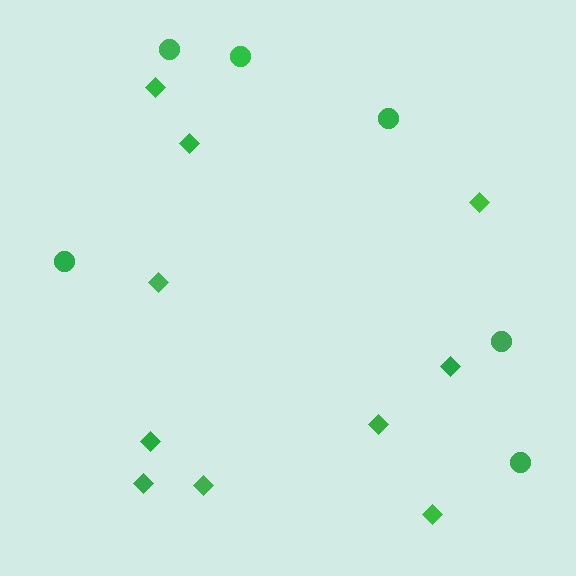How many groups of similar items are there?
There are 2 groups: one group of diamonds (10) and one group of circles (6).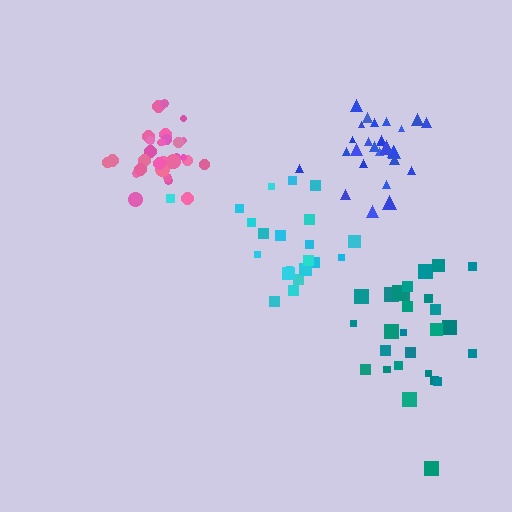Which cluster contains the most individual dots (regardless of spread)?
Pink (33).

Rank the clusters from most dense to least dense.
pink, blue, teal, cyan.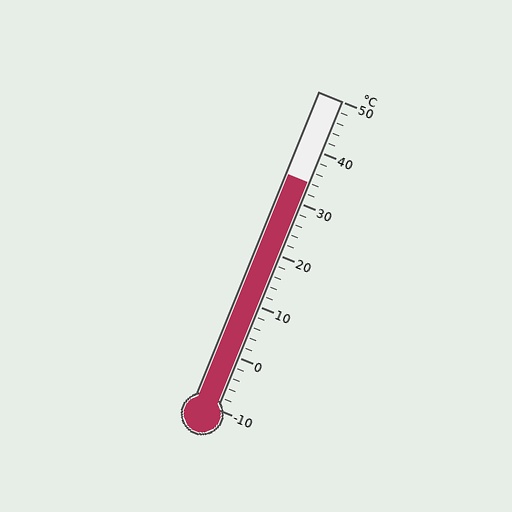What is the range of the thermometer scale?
The thermometer scale ranges from -10°C to 50°C.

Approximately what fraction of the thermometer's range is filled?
The thermometer is filled to approximately 75% of its range.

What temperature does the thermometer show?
The thermometer shows approximately 34°C.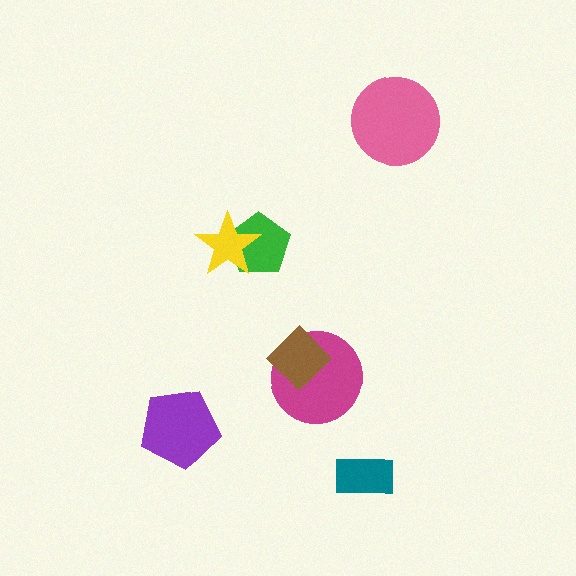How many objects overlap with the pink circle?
0 objects overlap with the pink circle.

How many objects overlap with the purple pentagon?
0 objects overlap with the purple pentagon.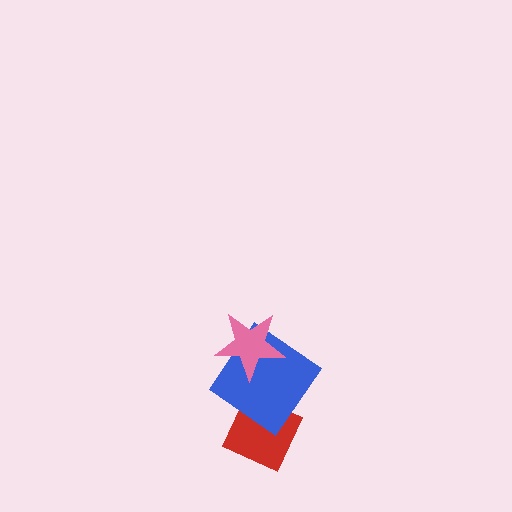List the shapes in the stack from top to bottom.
From top to bottom: the pink star, the blue diamond, the red diamond.